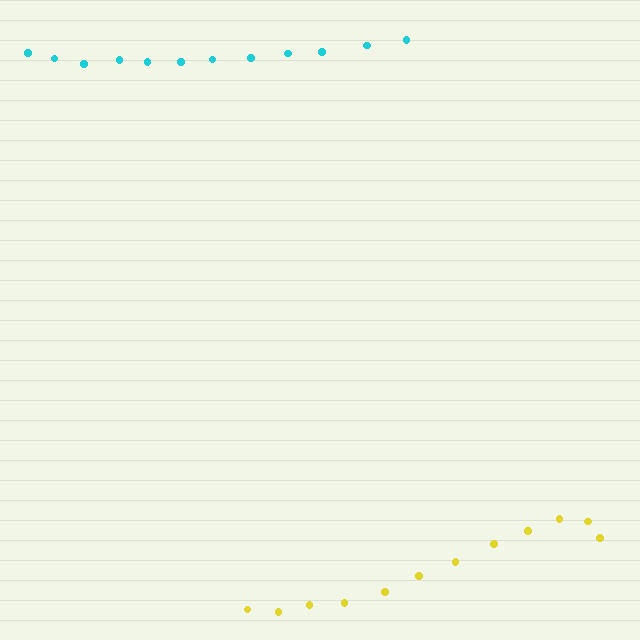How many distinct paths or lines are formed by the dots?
There are 2 distinct paths.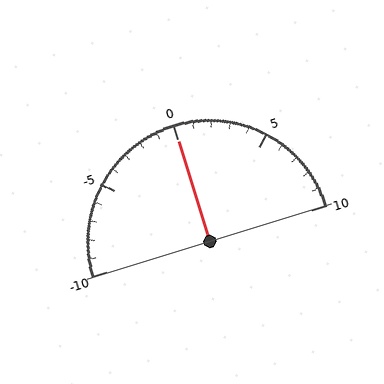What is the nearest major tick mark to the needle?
The nearest major tick mark is 0.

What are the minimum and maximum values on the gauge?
The gauge ranges from -10 to 10.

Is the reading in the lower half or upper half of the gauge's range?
The reading is in the upper half of the range (-10 to 10).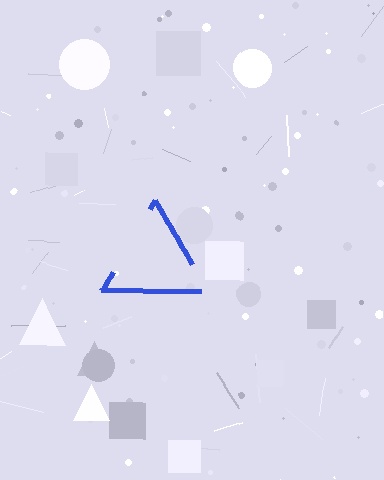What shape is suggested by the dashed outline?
The dashed outline suggests a triangle.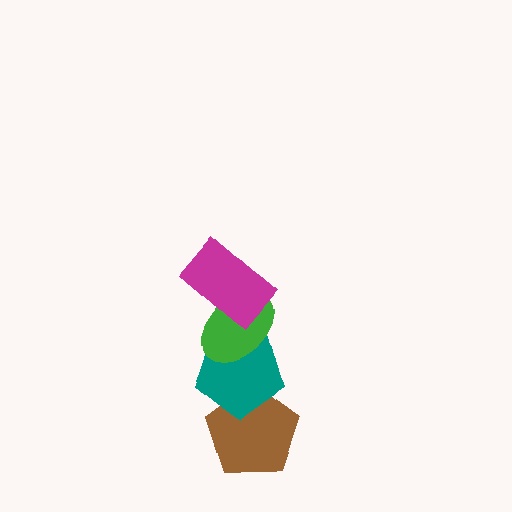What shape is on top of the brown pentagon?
The teal pentagon is on top of the brown pentagon.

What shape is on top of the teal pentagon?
The green ellipse is on top of the teal pentagon.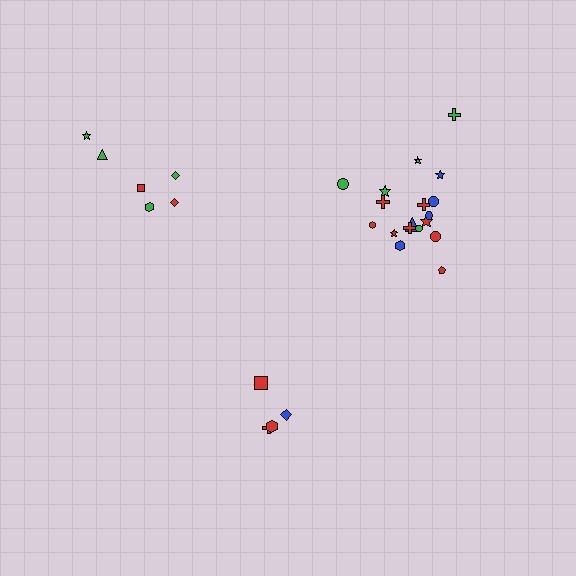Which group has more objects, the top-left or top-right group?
The top-right group.